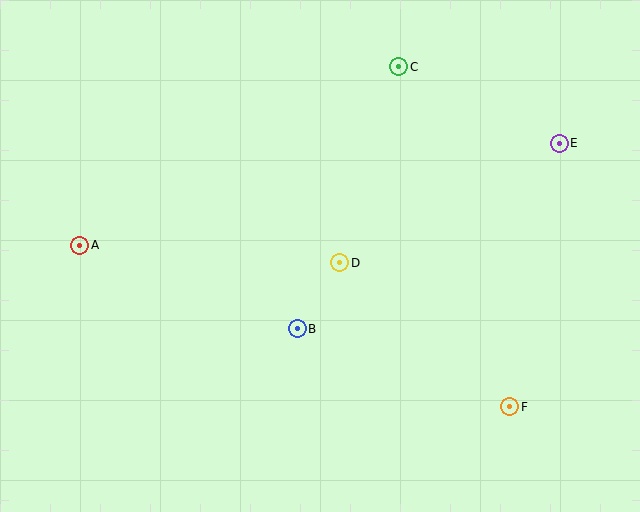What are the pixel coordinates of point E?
Point E is at (559, 143).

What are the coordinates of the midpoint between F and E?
The midpoint between F and E is at (535, 275).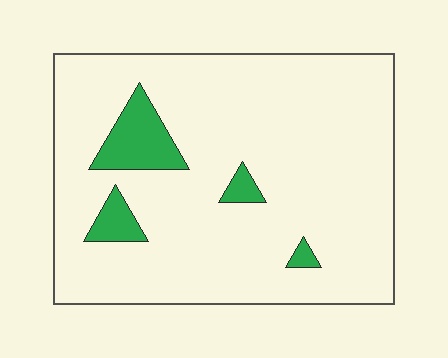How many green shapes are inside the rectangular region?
4.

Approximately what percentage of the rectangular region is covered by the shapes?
Approximately 10%.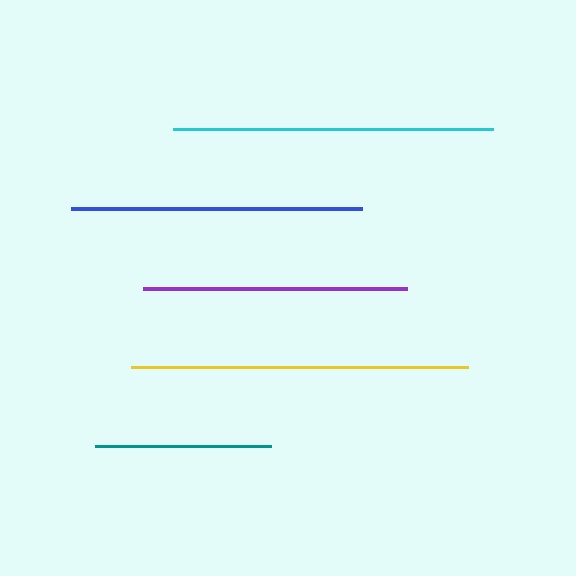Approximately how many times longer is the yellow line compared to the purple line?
The yellow line is approximately 1.3 times the length of the purple line.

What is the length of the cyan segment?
The cyan segment is approximately 320 pixels long.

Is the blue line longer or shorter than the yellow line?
The yellow line is longer than the blue line.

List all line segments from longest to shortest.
From longest to shortest: yellow, cyan, blue, purple, teal.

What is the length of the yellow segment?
The yellow segment is approximately 337 pixels long.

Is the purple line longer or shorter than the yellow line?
The yellow line is longer than the purple line.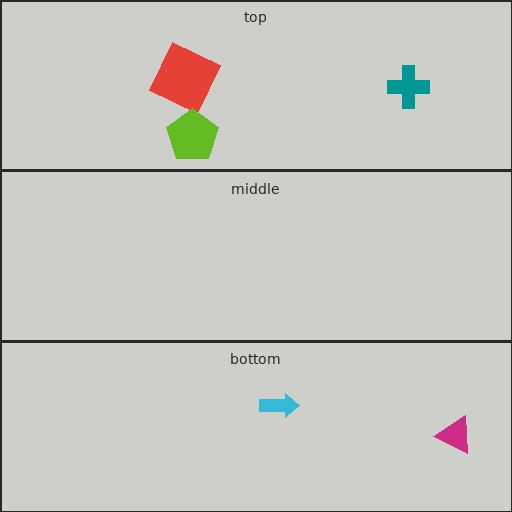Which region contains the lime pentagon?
The top region.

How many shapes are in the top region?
3.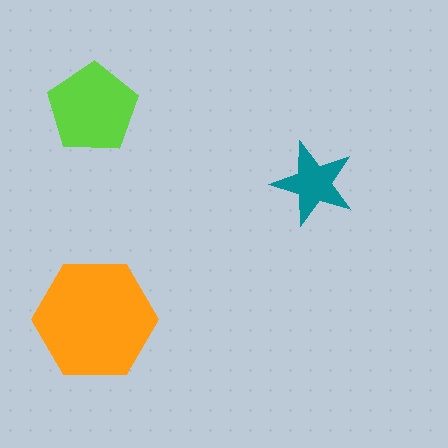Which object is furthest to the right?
The teal star is rightmost.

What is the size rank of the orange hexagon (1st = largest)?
1st.